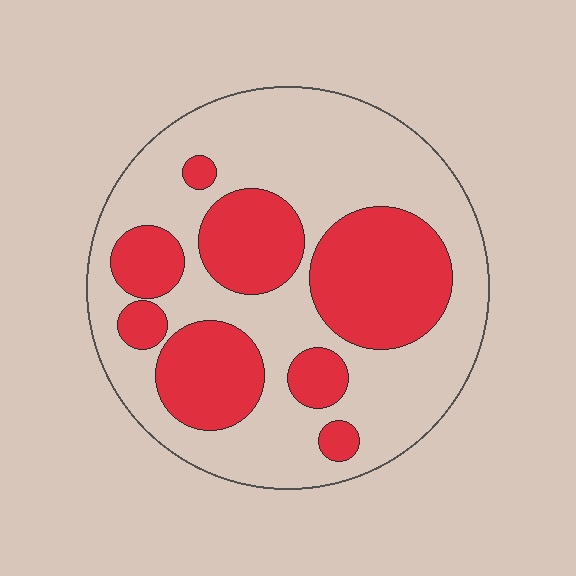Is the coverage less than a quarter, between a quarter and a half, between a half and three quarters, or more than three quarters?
Between a quarter and a half.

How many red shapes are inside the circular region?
8.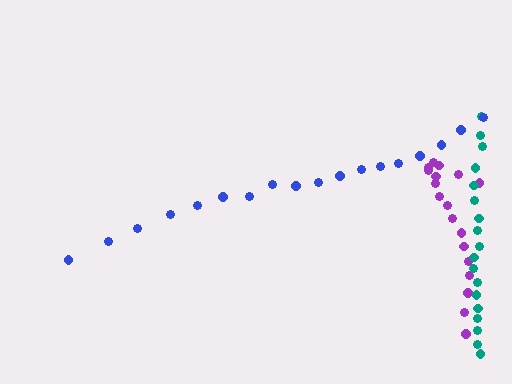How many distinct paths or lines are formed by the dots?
There are 3 distinct paths.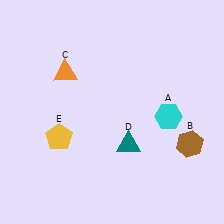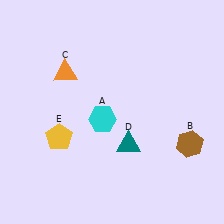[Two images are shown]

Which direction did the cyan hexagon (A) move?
The cyan hexagon (A) moved left.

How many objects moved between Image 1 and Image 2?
1 object moved between the two images.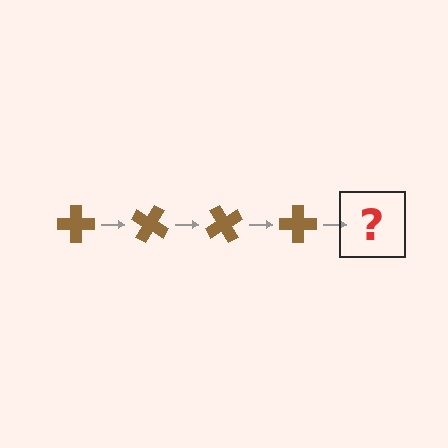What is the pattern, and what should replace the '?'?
The pattern is that the cross rotates 30 degrees each step. The '?' should be a brown cross rotated 120 degrees.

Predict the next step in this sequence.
The next step is a brown cross rotated 120 degrees.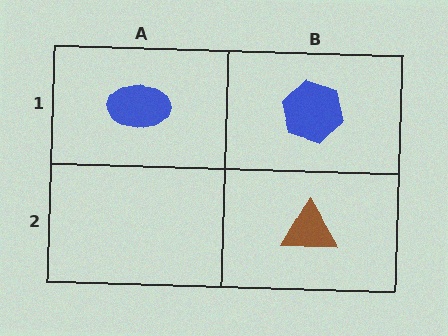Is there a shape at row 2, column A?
No, that cell is empty.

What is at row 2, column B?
A brown triangle.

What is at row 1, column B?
A blue hexagon.